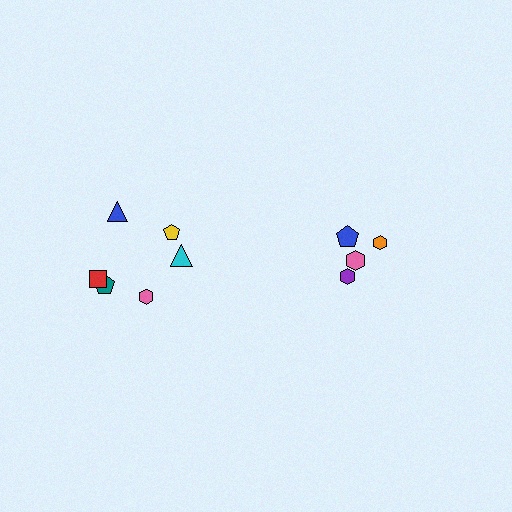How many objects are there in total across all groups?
There are 10 objects.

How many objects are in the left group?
There are 6 objects.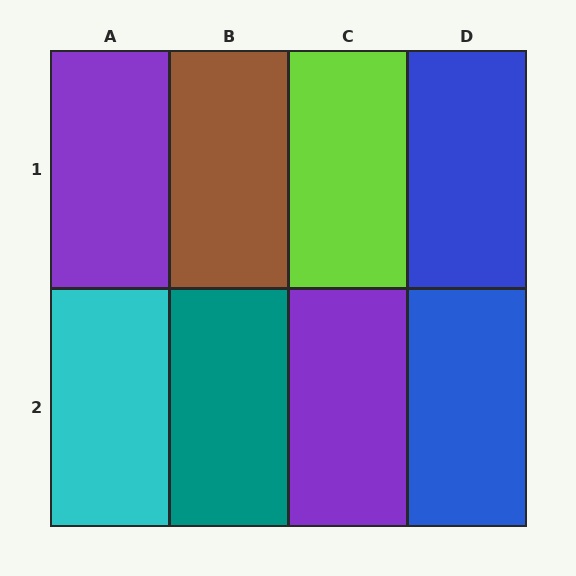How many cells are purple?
2 cells are purple.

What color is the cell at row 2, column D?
Blue.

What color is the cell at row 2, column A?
Cyan.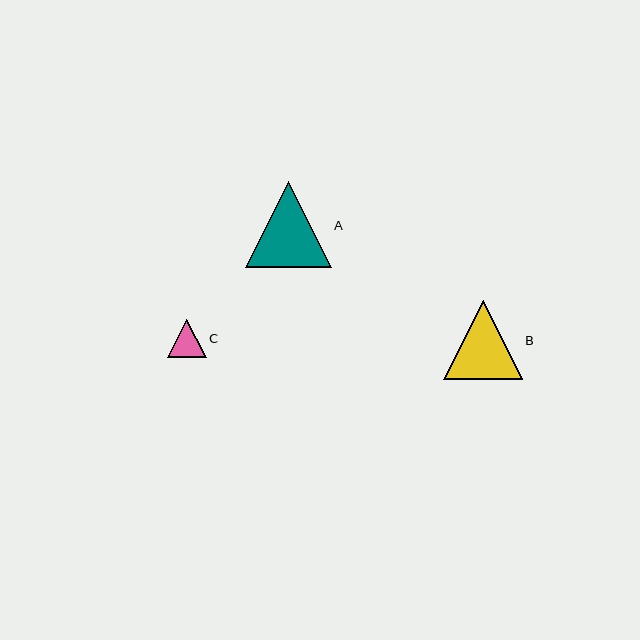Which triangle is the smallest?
Triangle C is the smallest with a size of approximately 39 pixels.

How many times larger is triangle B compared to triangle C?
Triangle B is approximately 2.0 times the size of triangle C.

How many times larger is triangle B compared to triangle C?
Triangle B is approximately 2.0 times the size of triangle C.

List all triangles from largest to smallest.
From largest to smallest: A, B, C.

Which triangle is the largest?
Triangle A is the largest with a size of approximately 86 pixels.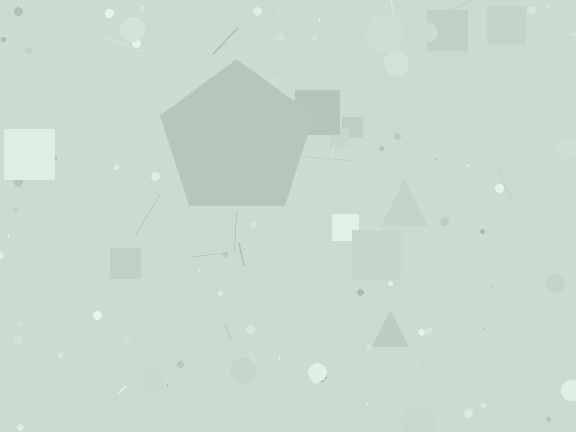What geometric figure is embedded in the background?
A pentagon is embedded in the background.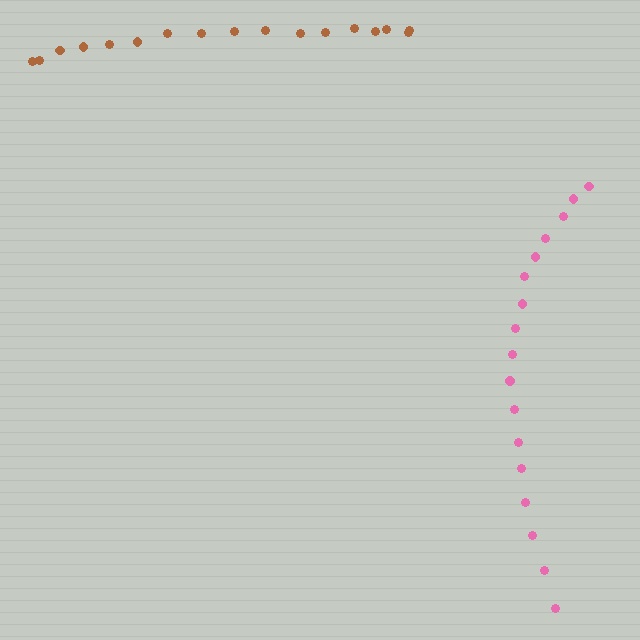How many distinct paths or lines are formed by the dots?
There are 2 distinct paths.